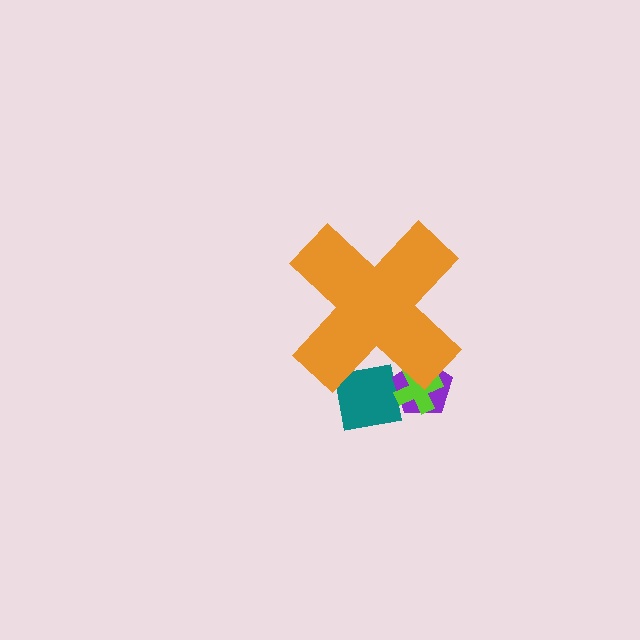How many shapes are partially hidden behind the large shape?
3 shapes are partially hidden.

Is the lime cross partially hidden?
Yes, the lime cross is partially hidden behind the orange cross.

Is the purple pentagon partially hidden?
Yes, the purple pentagon is partially hidden behind the orange cross.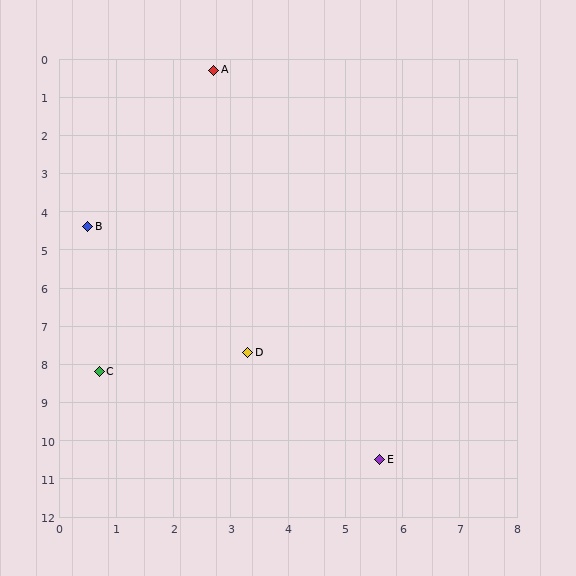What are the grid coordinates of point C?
Point C is at approximately (0.7, 8.2).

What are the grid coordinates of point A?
Point A is at approximately (2.7, 0.3).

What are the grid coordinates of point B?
Point B is at approximately (0.5, 4.4).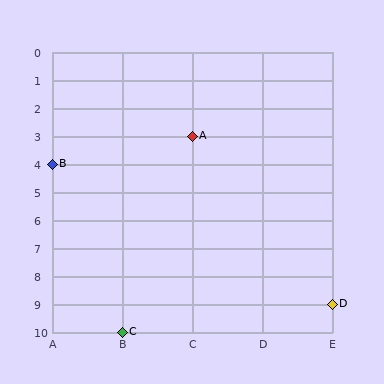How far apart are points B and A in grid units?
Points B and A are 2 columns and 1 row apart (about 2.2 grid units diagonally).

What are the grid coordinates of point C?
Point C is at grid coordinates (B, 10).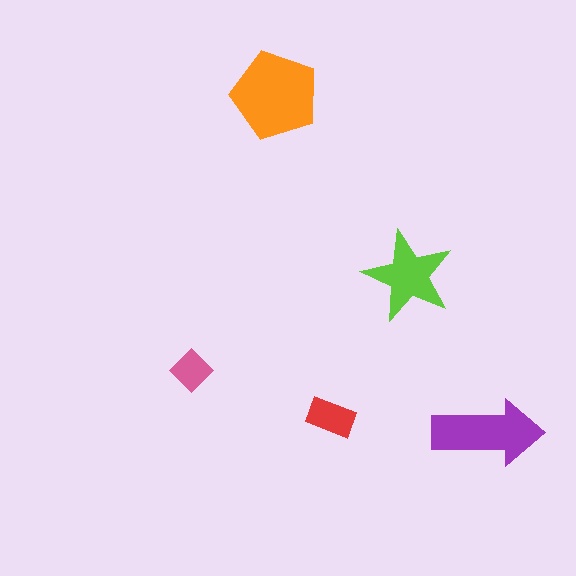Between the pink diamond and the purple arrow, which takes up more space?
The purple arrow.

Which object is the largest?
The orange pentagon.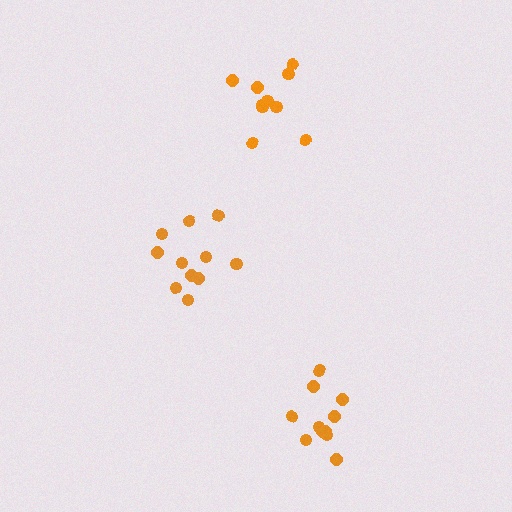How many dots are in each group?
Group 1: 11 dots, Group 2: 11 dots, Group 3: 10 dots (32 total).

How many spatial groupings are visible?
There are 3 spatial groupings.